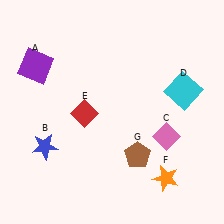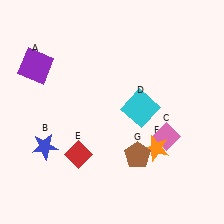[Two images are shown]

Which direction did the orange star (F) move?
The orange star (F) moved up.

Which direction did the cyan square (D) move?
The cyan square (D) moved left.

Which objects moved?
The objects that moved are: the cyan square (D), the red diamond (E), the orange star (F).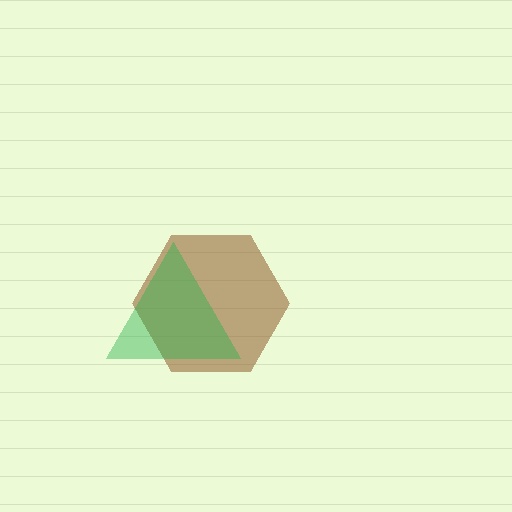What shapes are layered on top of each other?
The layered shapes are: a brown hexagon, a green triangle.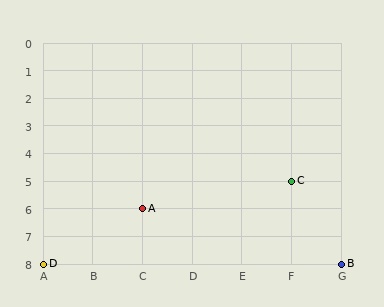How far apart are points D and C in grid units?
Points D and C are 5 columns and 3 rows apart (about 5.8 grid units diagonally).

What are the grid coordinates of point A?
Point A is at grid coordinates (C, 6).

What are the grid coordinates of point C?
Point C is at grid coordinates (F, 5).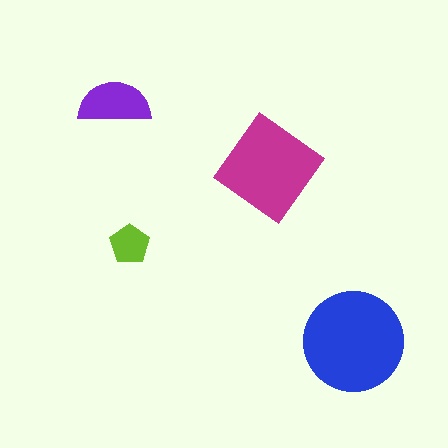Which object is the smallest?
The lime pentagon.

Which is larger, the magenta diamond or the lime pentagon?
The magenta diamond.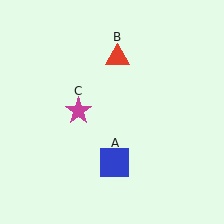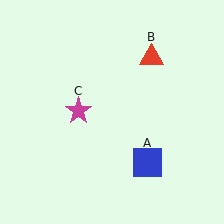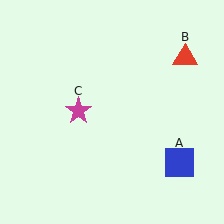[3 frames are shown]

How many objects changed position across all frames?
2 objects changed position: blue square (object A), red triangle (object B).